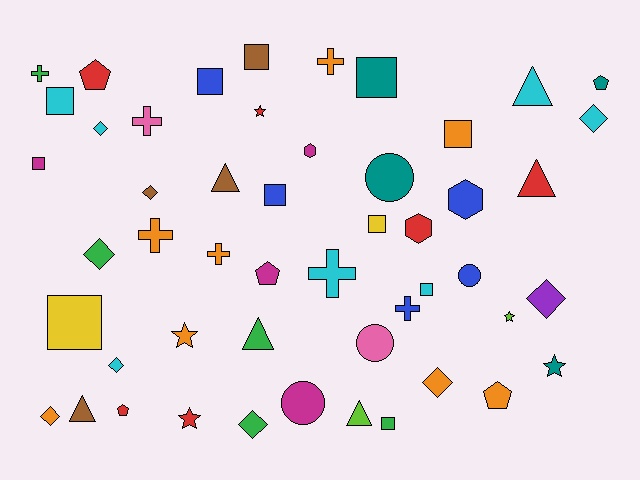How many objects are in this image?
There are 50 objects.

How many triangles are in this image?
There are 6 triangles.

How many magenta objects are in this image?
There are 4 magenta objects.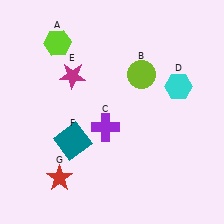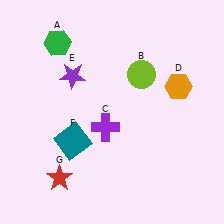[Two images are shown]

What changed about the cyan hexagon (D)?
In Image 1, D is cyan. In Image 2, it changed to orange.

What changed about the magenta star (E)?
In Image 1, E is magenta. In Image 2, it changed to purple.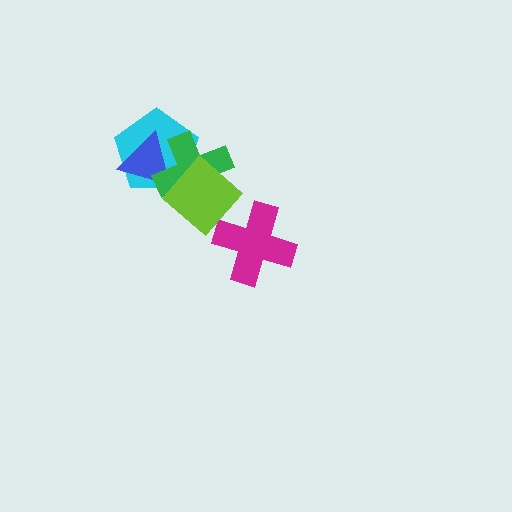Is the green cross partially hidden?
Yes, it is partially covered by another shape.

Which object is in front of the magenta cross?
The lime diamond is in front of the magenta cross.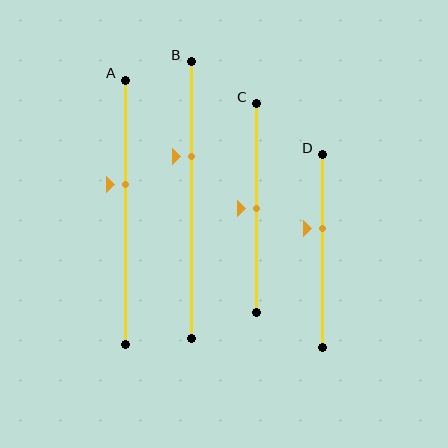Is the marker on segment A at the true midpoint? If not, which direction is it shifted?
No, the marker on segment A is shifted upward by about 11% of the segment length.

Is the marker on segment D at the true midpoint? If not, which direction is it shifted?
No, the marker on segment D is shifted upward by about 12% of the segment length.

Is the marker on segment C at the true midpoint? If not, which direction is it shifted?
Yes, the marker on segment C is at the true midpoint.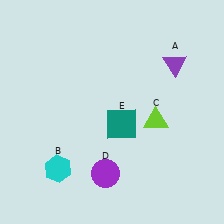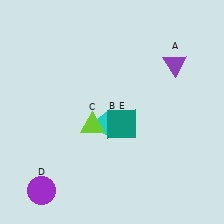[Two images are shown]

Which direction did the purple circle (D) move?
The purple circle (D) moved left.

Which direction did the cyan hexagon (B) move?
The cyan hexagon (B) moved right.